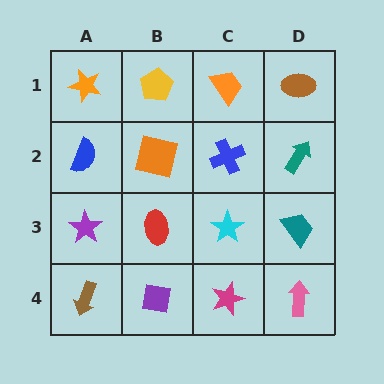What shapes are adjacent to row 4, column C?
A cyan star (row 3, column C), a purple square (row 4, column B), a pink arrow (row 4, column D).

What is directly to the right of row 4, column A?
A purple square.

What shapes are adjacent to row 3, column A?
A blue semicircle (row 2, column A), a brown arrow (row 4, column A), a red ellipse (row 3, column B).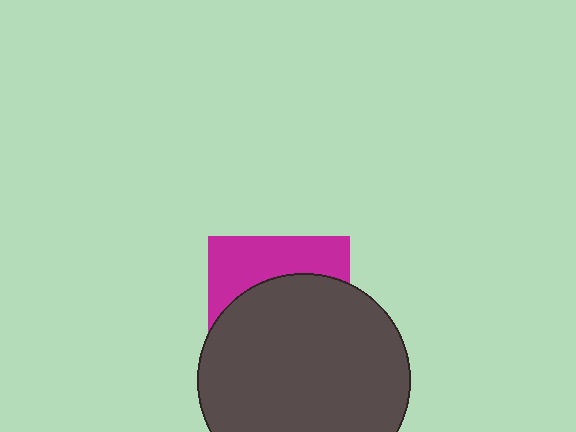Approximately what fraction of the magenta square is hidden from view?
Roughly 64% of the magenta square is hidden behind the dark gray circle.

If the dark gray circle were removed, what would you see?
You would see the complete magenta square.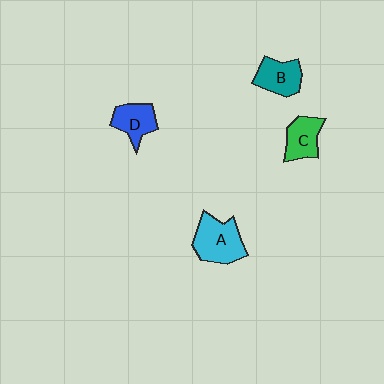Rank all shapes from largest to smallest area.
From largest to smallest: A (cyan), B (teal), C (green), D (blue).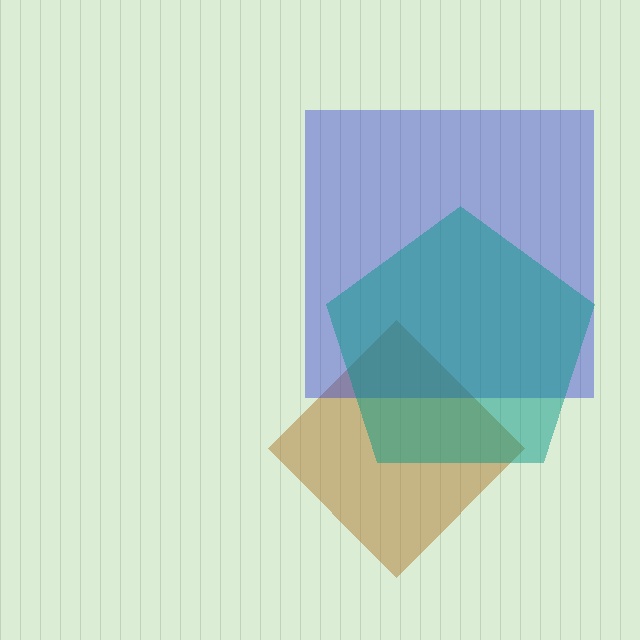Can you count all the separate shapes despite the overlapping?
Yes, there are 3 separate shapes.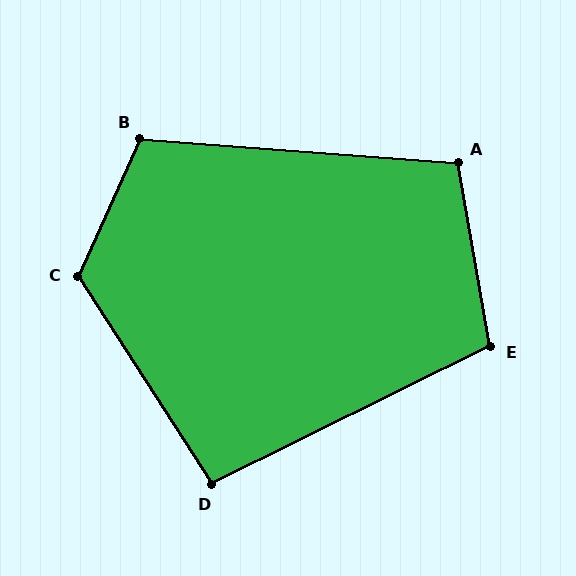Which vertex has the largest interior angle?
C, at approximately 123 degrees.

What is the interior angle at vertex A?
Approximately 104 degrees (obtuse).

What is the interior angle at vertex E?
Approximately 106 degrees (obtuse).